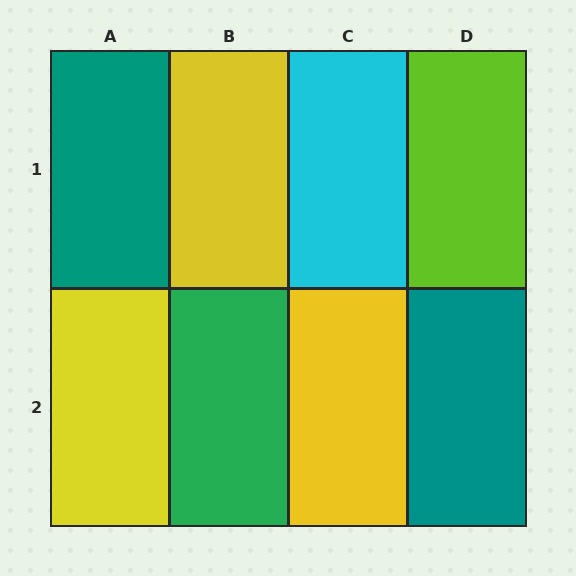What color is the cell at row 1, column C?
Cyan.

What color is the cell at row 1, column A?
Teal.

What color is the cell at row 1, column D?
Lime.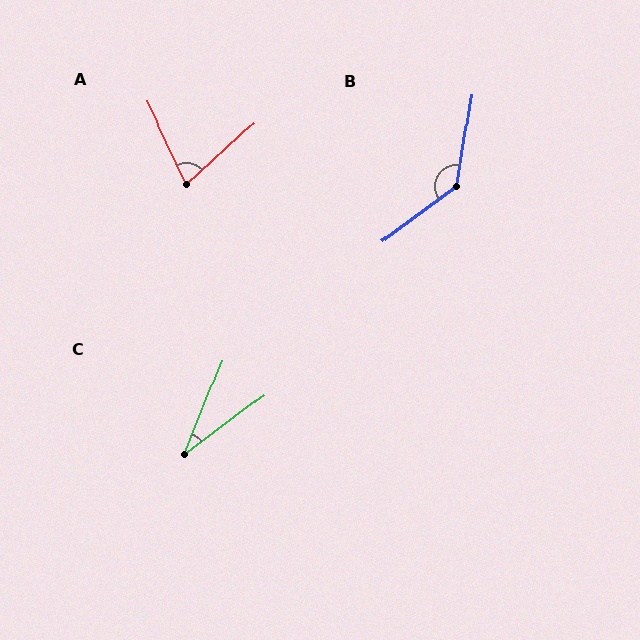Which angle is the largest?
B, at approximately 135 degrees.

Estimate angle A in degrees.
Approximately 73 degrees.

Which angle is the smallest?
C, at approximately 31 degrees.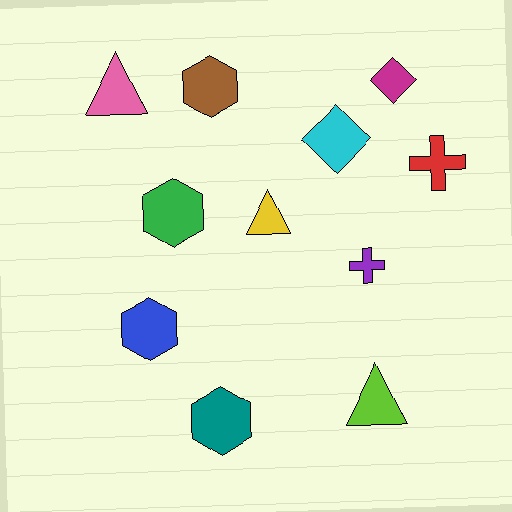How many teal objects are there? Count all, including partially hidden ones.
There is 1 teal object.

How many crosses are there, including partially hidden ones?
There are 2 crosses.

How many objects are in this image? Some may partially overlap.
There are 11 objects.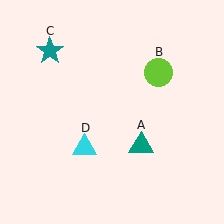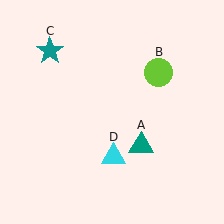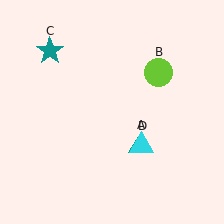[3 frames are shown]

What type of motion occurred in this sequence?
The cyan triangle (object D) rotated counterclockwise around the center of the scene.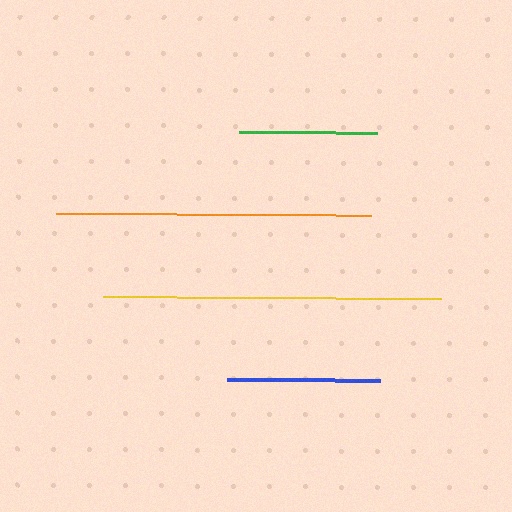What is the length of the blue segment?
The blue segment is approximately 153 pixels long.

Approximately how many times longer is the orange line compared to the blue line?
The orange line is approximately 2.1 times the length of the blue line.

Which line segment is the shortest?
The green line is the shortest at approximately 138 pixels.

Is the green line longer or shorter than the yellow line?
The yellow line is longer than the green line.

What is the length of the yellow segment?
The yellow segment is approximately 337 pixels long.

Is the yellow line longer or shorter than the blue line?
The yellow line is longer than the blue line.